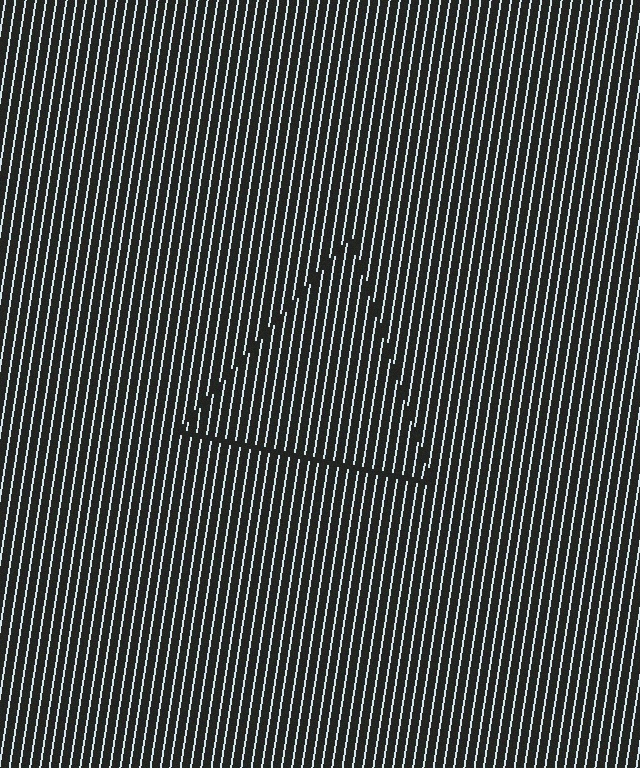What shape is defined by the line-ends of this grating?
An illusory triangle. The interior of the shape contains the same grating, shifted by half a period — the contour is defined by the phase discontinuity where line-ends from the inner and outer gratings abut.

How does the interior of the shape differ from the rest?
The interior of the shape contains the same grating, shifted by half a period — the contour is defined by the phase discontinuity where line-ends from the inner and outer gratings abut.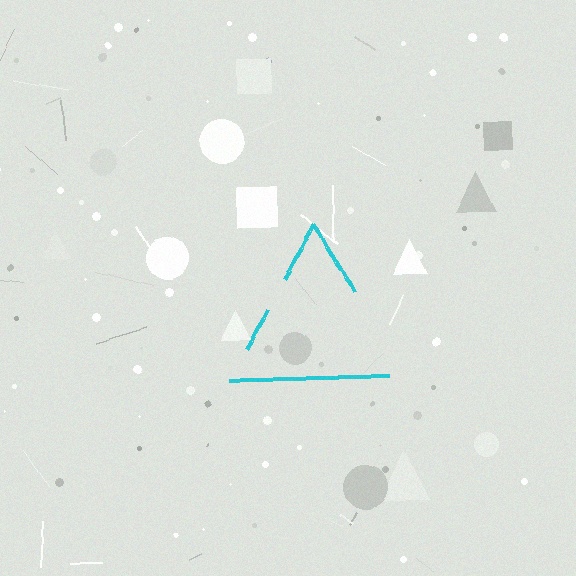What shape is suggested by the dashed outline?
The dashed outline suggests a triangle.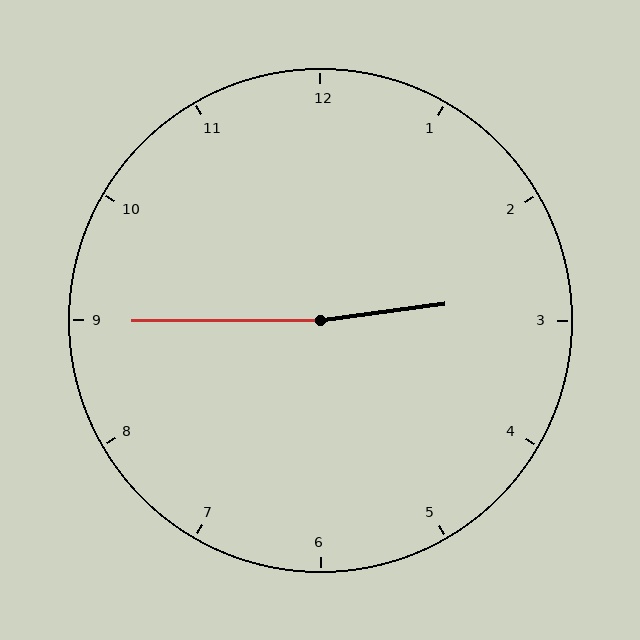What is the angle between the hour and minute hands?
Approximately 172 degrees.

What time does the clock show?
2:45.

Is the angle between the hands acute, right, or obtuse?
It is obtuse.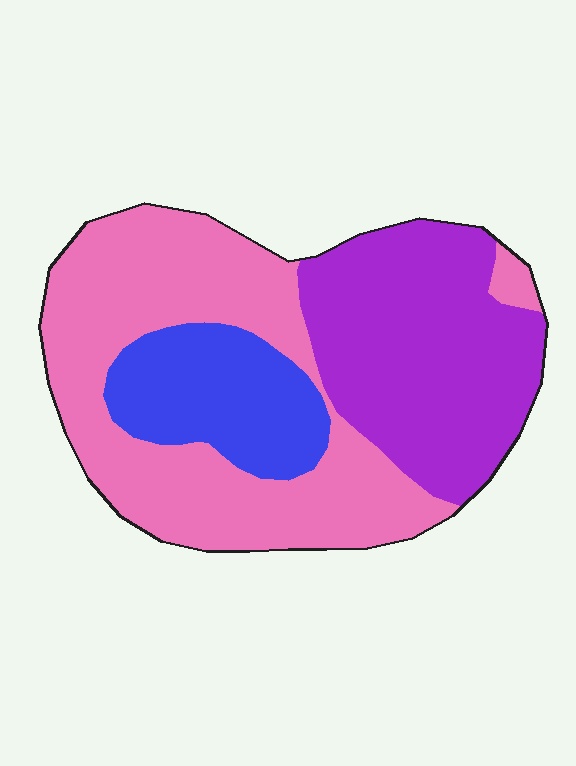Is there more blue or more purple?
Purple.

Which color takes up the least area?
Blue, at roughly 20%.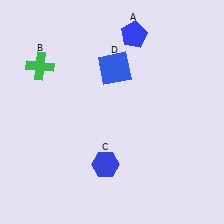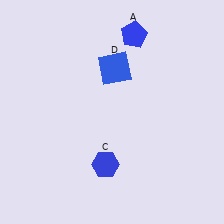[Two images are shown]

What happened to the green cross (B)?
The green cross (B) was removed in Image 2. It was in the top-left area of Image 1.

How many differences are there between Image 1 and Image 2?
There is 1 difference between the two images.